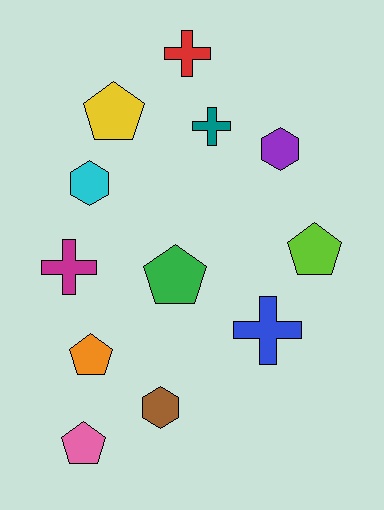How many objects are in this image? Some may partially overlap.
There are 12 objects.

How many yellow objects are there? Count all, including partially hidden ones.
There is 1 yellow object.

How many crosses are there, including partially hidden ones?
There are 4 crosses.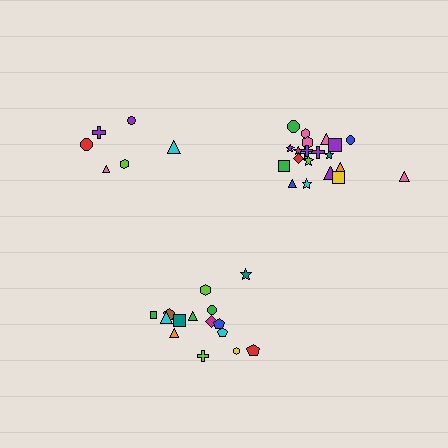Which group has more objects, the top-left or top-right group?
The top-right group.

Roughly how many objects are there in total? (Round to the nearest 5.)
Roughly 45 objects in total.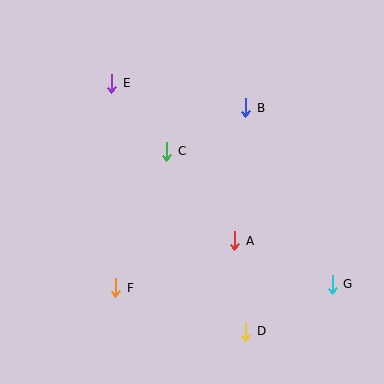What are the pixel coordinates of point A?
Point A is at (235, 241).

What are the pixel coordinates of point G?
Point G is at (332, 284).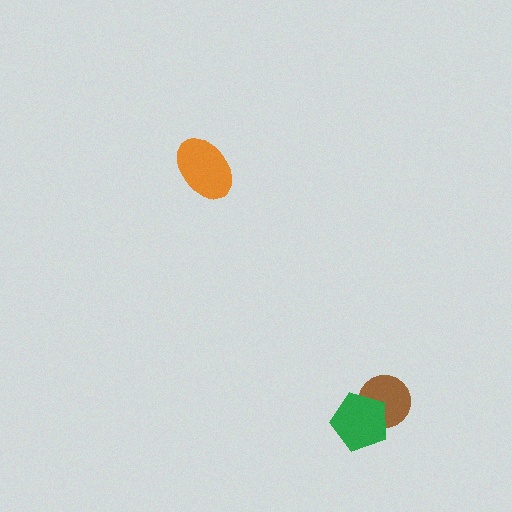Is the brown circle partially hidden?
Yes, it is partially covered by another shape.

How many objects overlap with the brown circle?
1 object overlaps with the brown circle.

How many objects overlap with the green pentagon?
1 object overlaps with the green pentagon.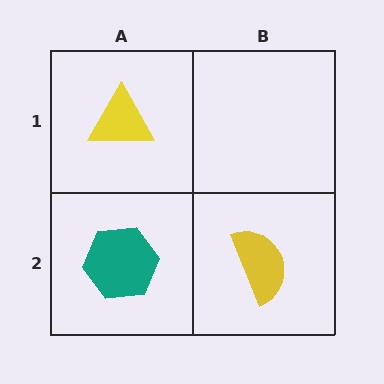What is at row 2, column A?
A teal hexagon.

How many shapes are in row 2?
2 shapes.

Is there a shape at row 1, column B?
No, that cell is empty.